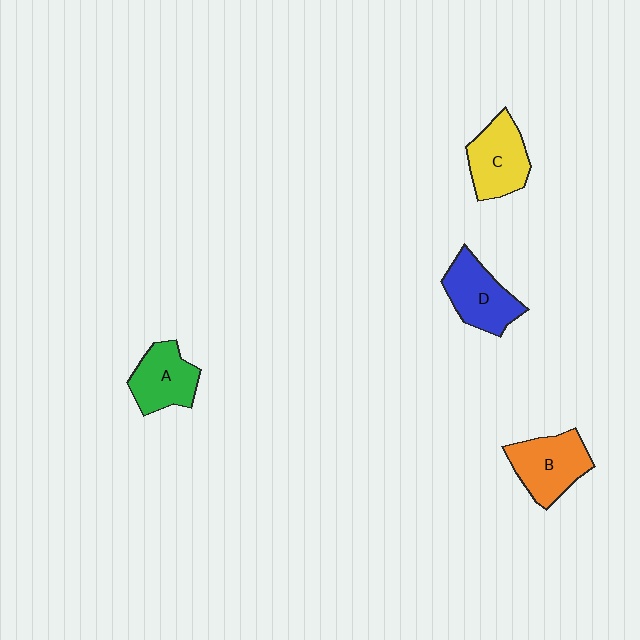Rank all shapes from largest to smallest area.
From largest to smallest: B (orange), C (yellow), D (blue), A (green).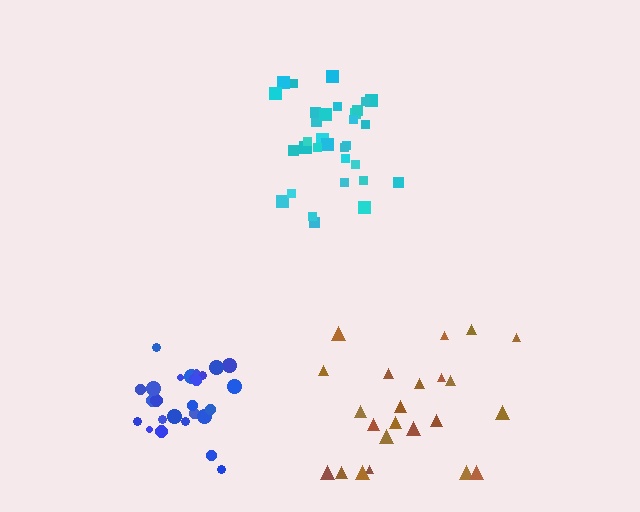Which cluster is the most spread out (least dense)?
Brown.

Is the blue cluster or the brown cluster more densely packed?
Blue.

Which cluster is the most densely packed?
Blue.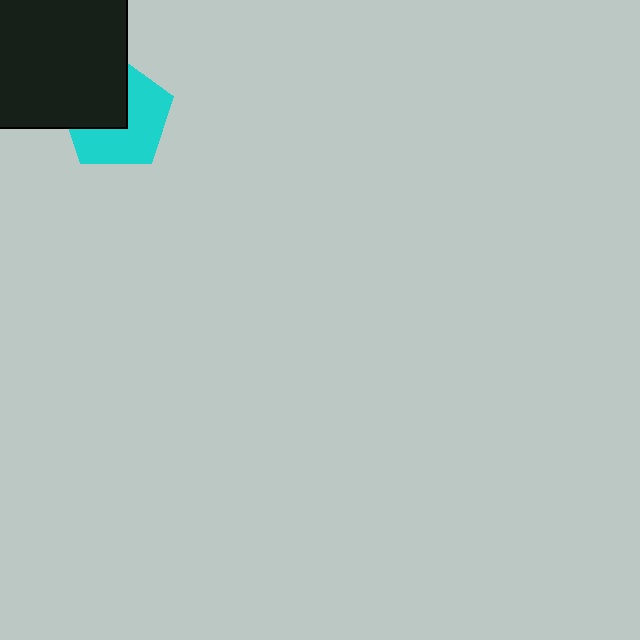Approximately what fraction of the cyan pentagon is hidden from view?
Roughly 43% of the cyan pentagon is hidden behind the black rectangle.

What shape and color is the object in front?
The object in front is a black rectangle.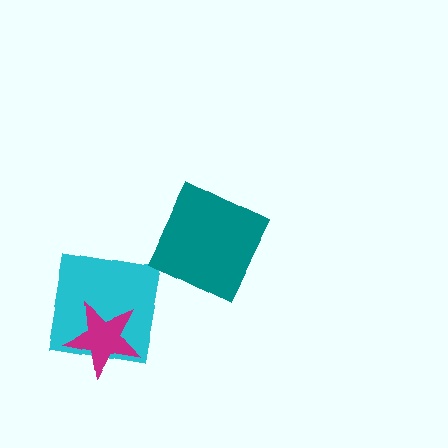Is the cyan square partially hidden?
Yes, it is partially covered by another shape.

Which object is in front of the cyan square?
The magenta star is in front of the cyan square.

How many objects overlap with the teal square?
0 objects overlap with the teal square.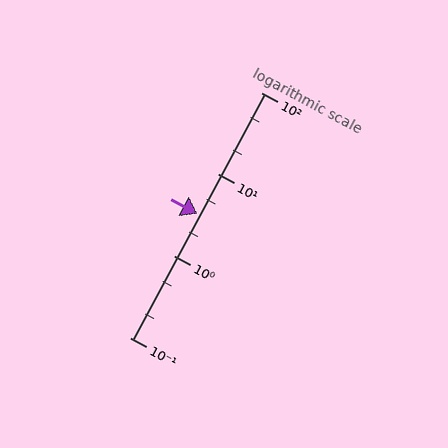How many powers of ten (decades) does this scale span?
The scale spans 3 decades, from 0.1 to 100.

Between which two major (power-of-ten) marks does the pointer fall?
The pointer is between 1 and 10.